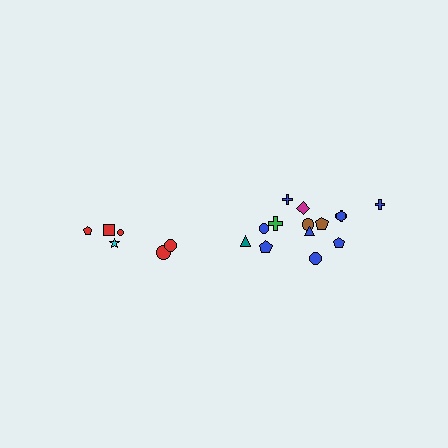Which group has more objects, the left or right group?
The right group.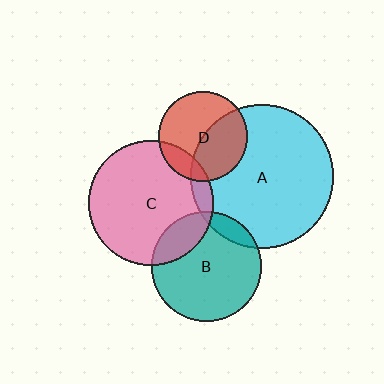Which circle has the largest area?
Circle A (cyan).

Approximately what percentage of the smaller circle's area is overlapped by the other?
Approximately 45%.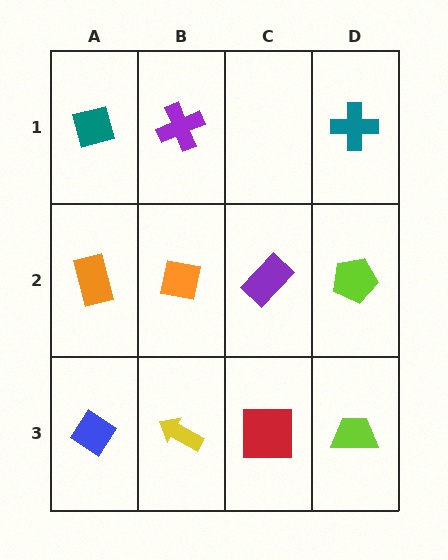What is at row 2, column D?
A lime pentagon.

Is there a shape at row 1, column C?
No, that cell is empty.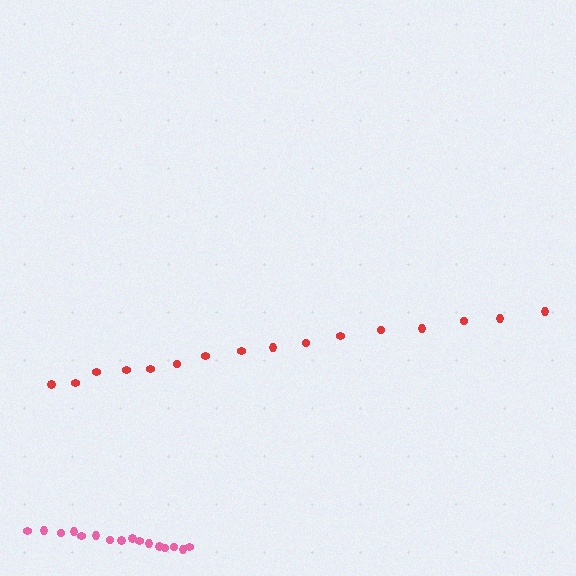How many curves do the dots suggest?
There are 2 distinct paths.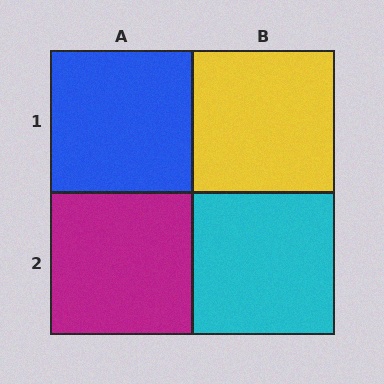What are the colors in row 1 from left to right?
Blue, yellow.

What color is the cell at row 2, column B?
Cyan.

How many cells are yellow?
1 cell is yellow.